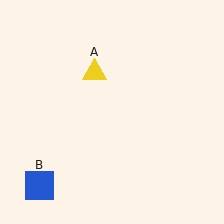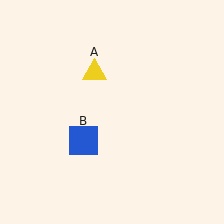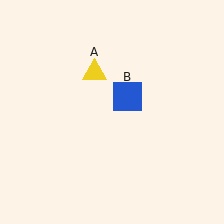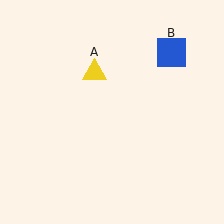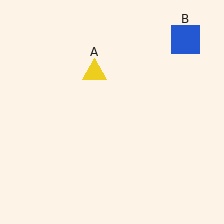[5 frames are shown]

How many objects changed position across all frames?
1 object changed position: blue square (object B).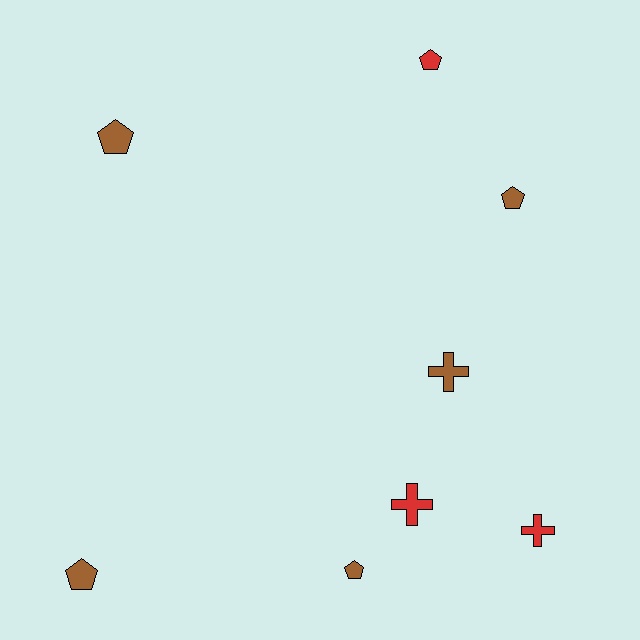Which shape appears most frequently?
Pentagon, with 5 objects.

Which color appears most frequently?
Brown, with 5 objects.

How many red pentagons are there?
There is 1 red pentagon.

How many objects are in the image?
There are 8 objects.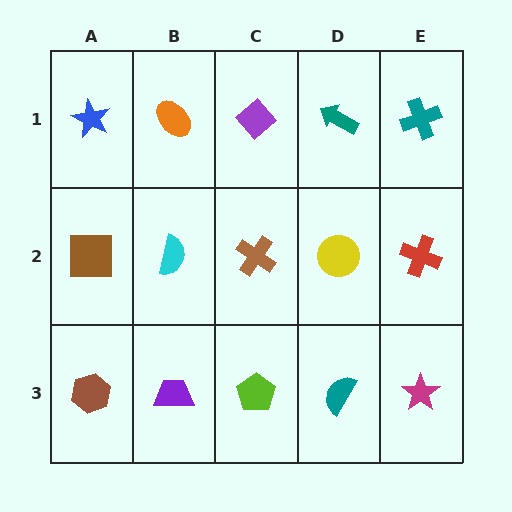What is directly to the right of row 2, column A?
A cyan semicircle.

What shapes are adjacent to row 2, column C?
A purple diamond (row 1, column C), a lime pentagon (row 3, column C), a cyan semicircle (row 2, column B), a yellow circle (row 2, column D).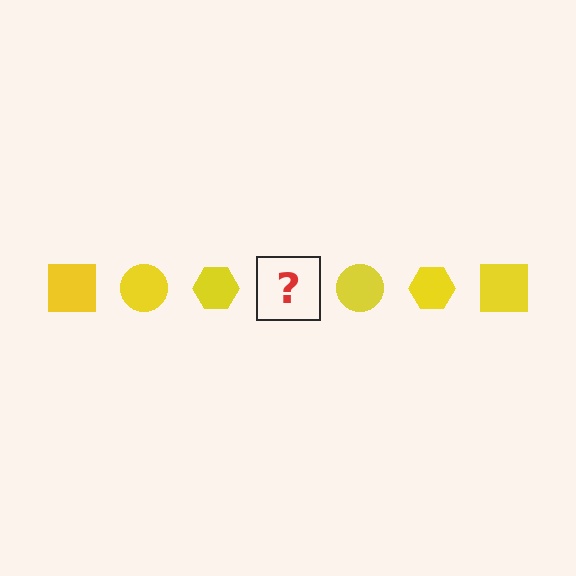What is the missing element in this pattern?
The missing element is a yellow square.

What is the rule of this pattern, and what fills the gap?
The rule is that the pattern cycles through square, circle, hexagon shapes in yellow. The gap should be filled with a yellow square.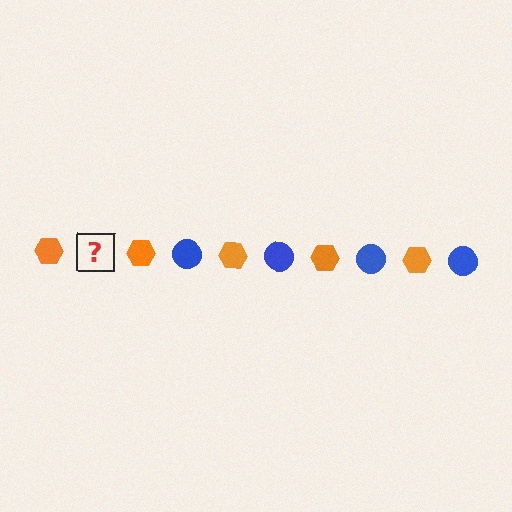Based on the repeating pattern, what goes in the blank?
The blank should be a blue circle.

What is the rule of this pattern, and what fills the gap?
The rule is that the pattern alternates between orange hexagon and blue circle. The gap should be filled with a blue circle.